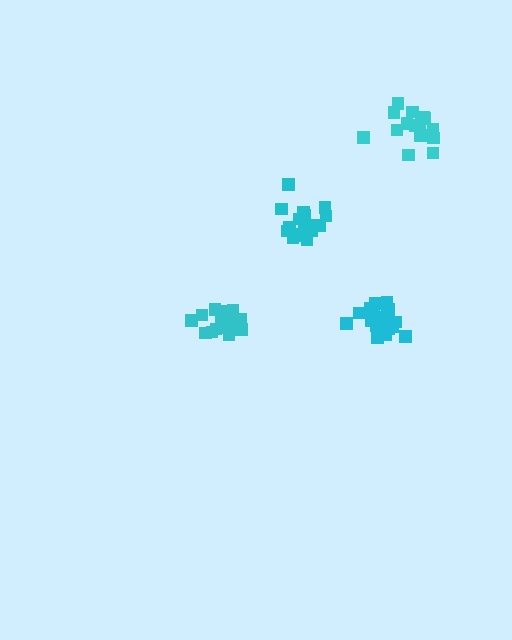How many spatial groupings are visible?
There are 4 spatial groupings.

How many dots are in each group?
Group 1: 20 dots, Group 2: 18 dots, Group 3: 20 dots, Group 4: 18 dots (76 total).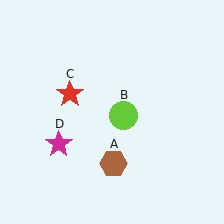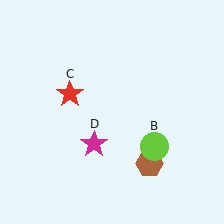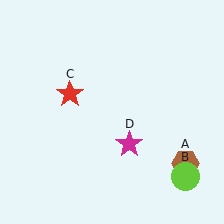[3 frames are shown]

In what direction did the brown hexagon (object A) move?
The brown hexagon (object A) moved right.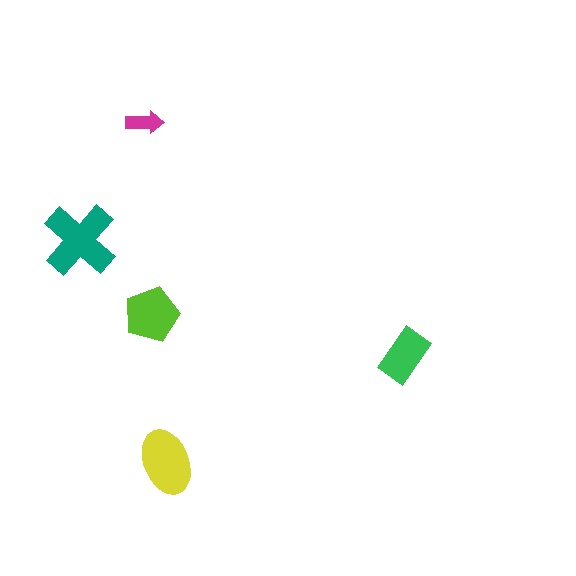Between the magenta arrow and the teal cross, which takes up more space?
The teal cross.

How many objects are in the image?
There are 5 objects in the image.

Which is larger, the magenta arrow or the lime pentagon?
The lime pentagon.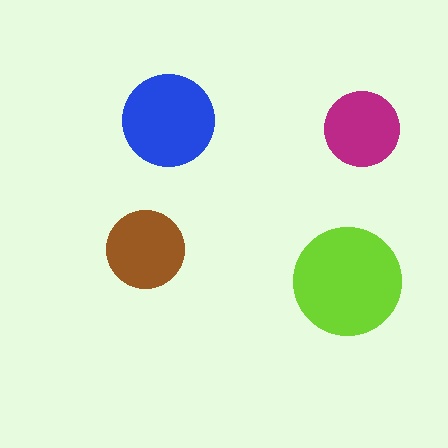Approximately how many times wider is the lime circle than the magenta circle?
About 1.5 times wider.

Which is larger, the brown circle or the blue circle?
The blue one.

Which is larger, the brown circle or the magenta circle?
The brown one.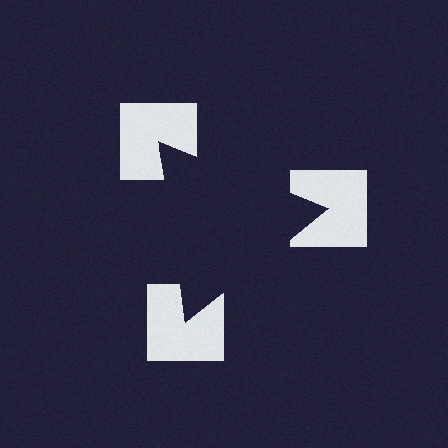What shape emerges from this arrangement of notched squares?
An illusory triangle — its edges are inferred from the aligned wedge cuts in the notched squares, not physically drawn.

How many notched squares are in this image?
There are 3 — one at each vertex of the illusory triangle.